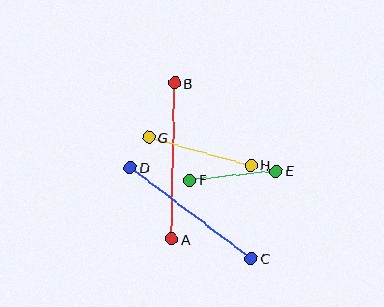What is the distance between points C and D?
The distance is approximately 151 pixels.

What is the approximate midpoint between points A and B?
The midpoint is at approximately (173, 161) pixels.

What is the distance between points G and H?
The distance is approximately 106 pixels.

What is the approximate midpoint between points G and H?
The midpoint is at approximately (200, 151) pixels.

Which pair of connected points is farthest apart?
Points A and B are farthest apart.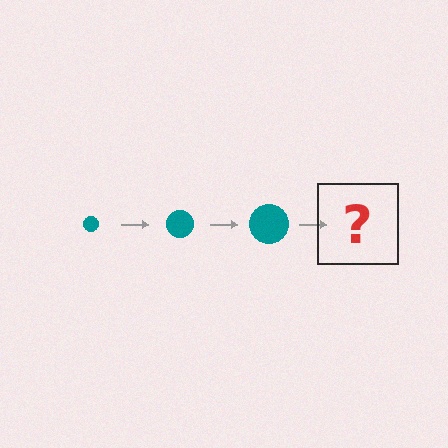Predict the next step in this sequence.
The next step is a teal circle, larger than the previous one.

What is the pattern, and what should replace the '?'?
The pattern is that the circle gets progressively larger each step. The '?' should be a teal circle, larger than the previous one.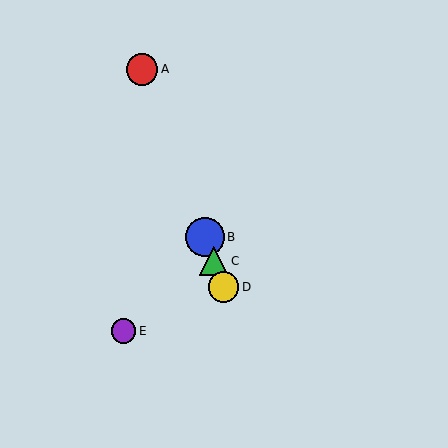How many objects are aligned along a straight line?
4 objects (A, B, C, D) are aligned along a straight line.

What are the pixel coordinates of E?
Object E is at (124, 331).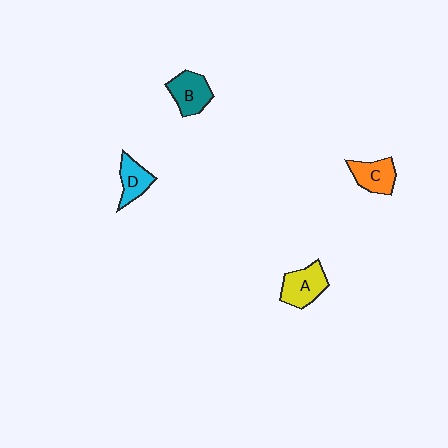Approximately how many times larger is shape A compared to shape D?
Approximately 1.3 times.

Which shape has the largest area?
Shape A (yellow).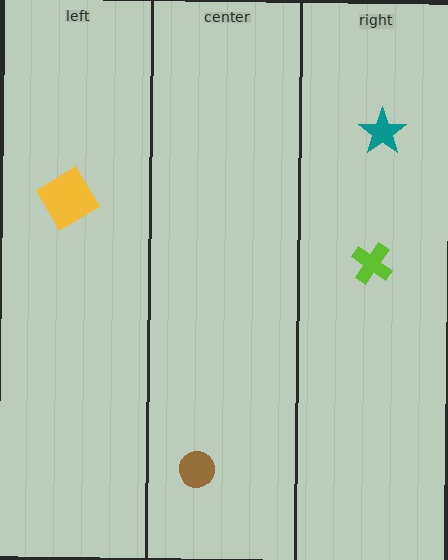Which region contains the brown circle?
The center region.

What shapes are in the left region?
The yellow diamond.